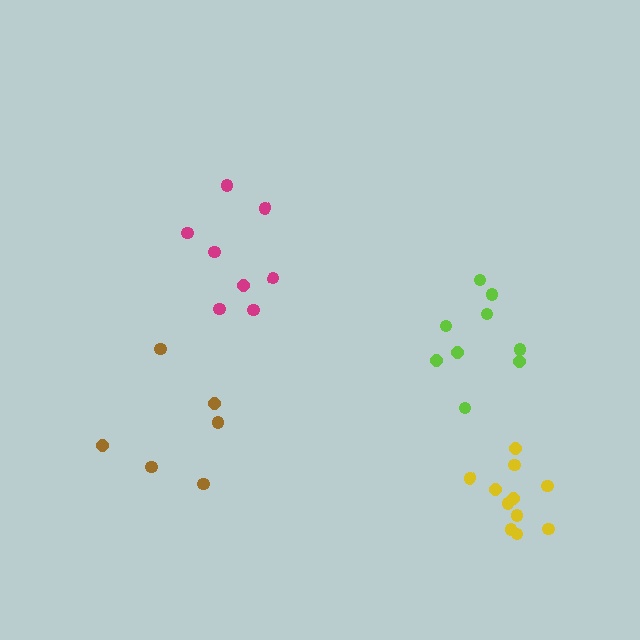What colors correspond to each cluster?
The clusters are colored: lime, brown, magenta, yellow.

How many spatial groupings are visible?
There are 4 spatial groupings.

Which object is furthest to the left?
The brown cluster is leftmost.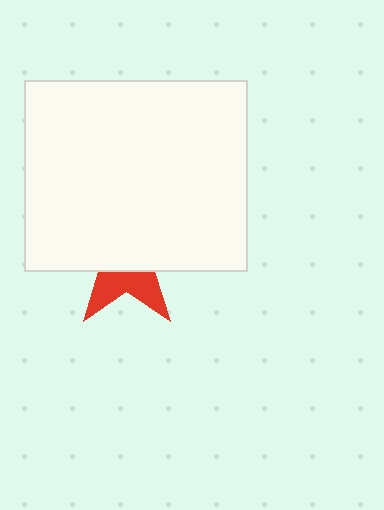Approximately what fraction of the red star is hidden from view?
Roughly 64% of the red star is hidden behind the white rectangle.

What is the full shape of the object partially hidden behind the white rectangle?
The partially hidden object is a red star.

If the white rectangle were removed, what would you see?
You would see the complete red star.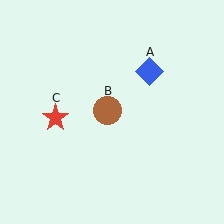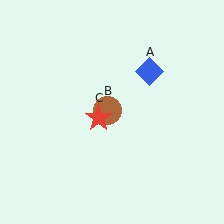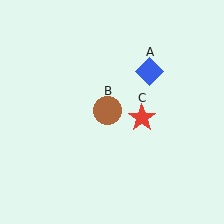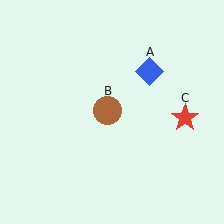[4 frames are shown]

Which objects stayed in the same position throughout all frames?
Blue diamond (object A) and brown circle (object B) remained stationary.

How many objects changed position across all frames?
1 object changed position: red star (object C).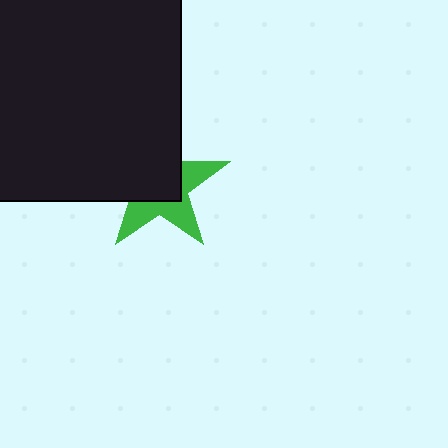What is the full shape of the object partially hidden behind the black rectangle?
The partially hidden object is a green star.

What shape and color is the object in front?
The object in front is a black rectangle.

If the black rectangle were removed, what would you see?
You would see the complete green star.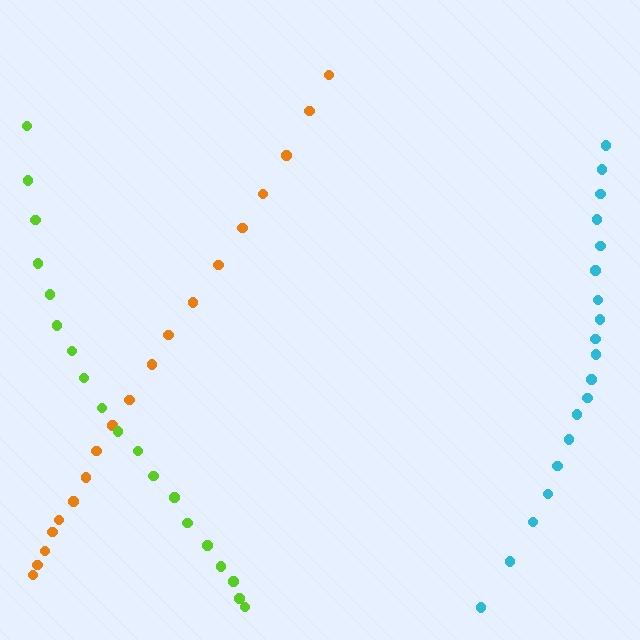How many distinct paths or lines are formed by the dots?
There are 3 distinct paths.